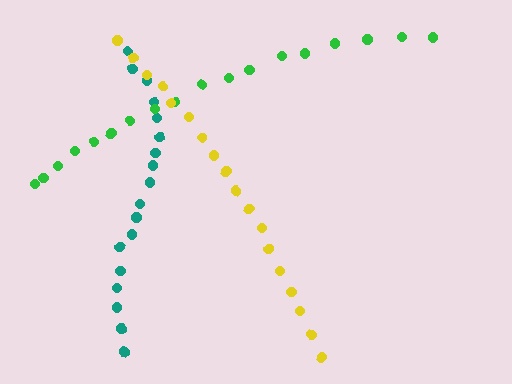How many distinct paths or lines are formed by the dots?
There are 3 distinct paths.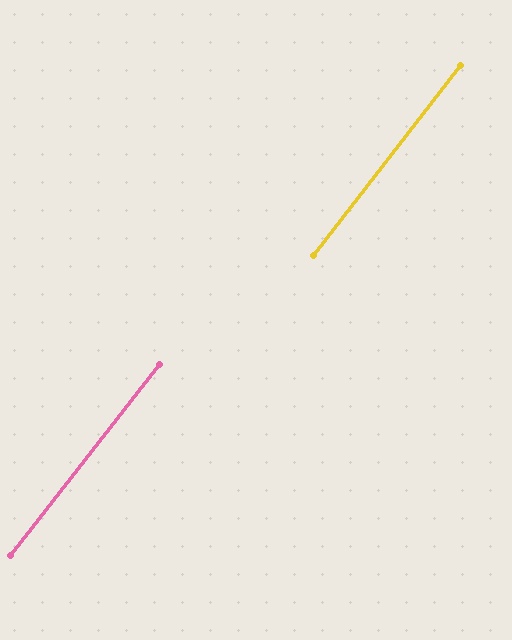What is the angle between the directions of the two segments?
Approximately 0 degrees.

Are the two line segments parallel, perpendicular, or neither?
Parallel — their directions differ by only 0.0°.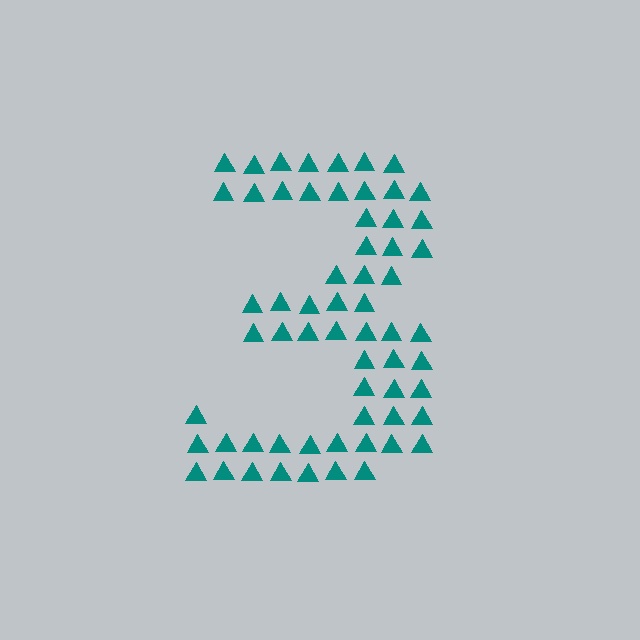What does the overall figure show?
The overall figure shows the digit 3.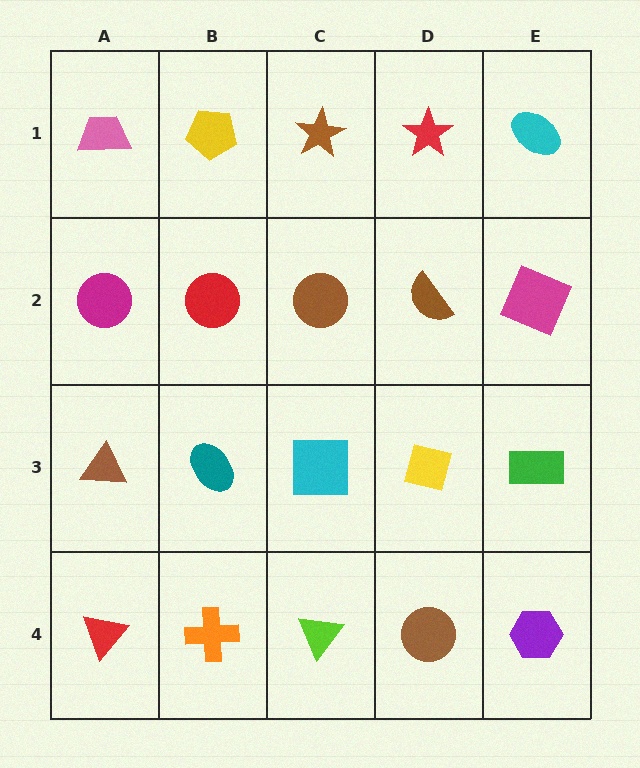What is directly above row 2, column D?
A red star.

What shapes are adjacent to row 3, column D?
A brown semicircle (row 2, column D), a brown circle (row 4, column D), a cyan square (row 3, column C), a green rectangle (row 3, column E).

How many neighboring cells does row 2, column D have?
4.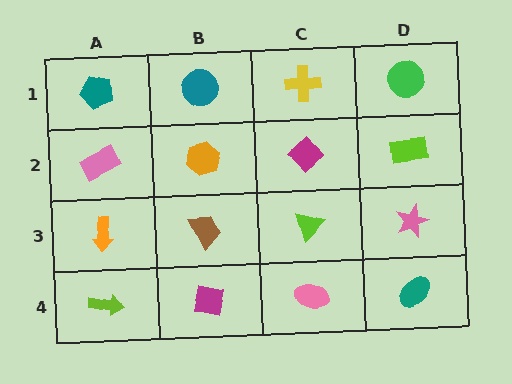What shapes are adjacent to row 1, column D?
A lime rectangle (row 2, column D), a yellow cross (row 1, column C).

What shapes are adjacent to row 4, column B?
A brown trapezoid (row 3, column B), a lime arrow (row 4, column A), a pink ellipse (row 4, column C).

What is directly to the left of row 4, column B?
A lime arrow.